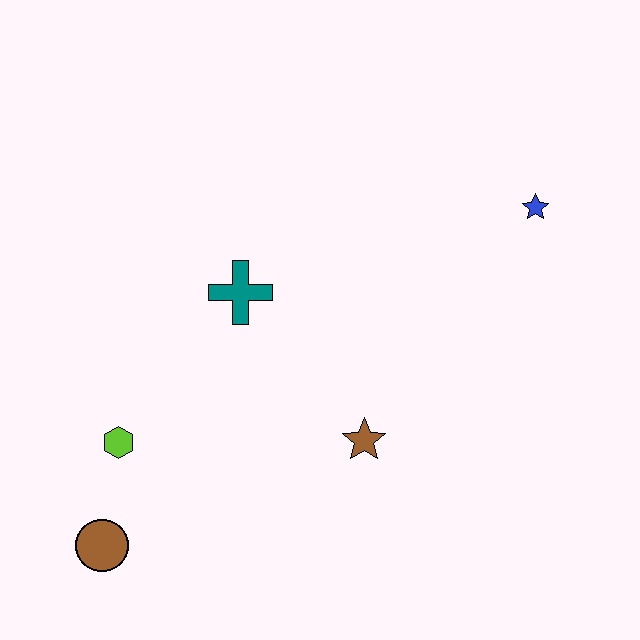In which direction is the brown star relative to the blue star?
The brown star is below the blue star.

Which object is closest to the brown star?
The teal cross is closest to the brown star.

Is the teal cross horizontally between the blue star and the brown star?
No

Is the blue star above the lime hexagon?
Yes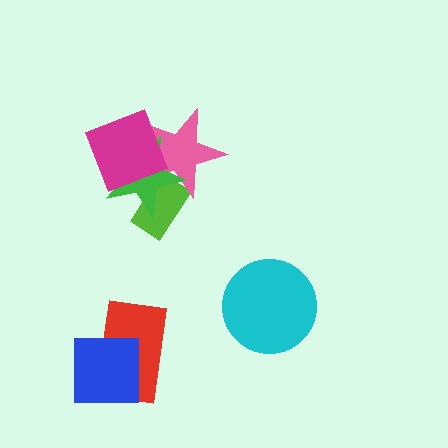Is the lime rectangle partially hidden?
Yes, it is partially covered by another shape.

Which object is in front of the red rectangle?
The blue square is in front of the red rectangle.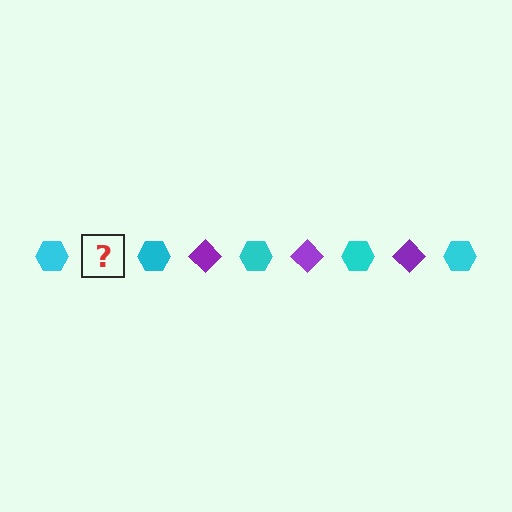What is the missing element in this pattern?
The missing element is a purple diamond.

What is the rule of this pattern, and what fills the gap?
The rule is that the pattern alternates between cyan hexagon and purple diamond. The gap should be filled with a purple diamond.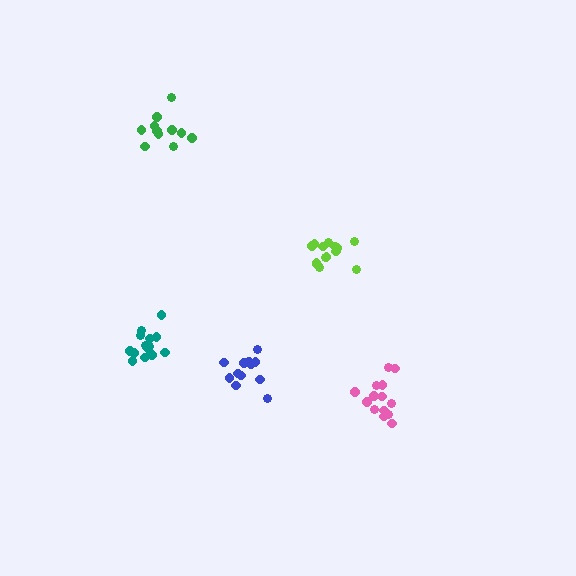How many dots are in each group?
Group 1: 12 dots, Group 2: 15 dots, Group 3: 14 dots, Group 4: 14 dots, Group 5: 12 dots (67 total).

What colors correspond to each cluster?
The clusters are colored: blue, teal, lime, pink, green.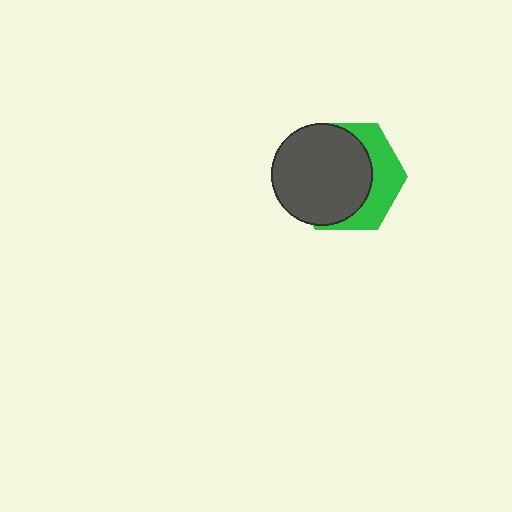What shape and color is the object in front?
The object in front is a dark gray circle.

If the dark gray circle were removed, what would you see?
You would see the complete green hexagon.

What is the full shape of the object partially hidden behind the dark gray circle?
The partially hidden object is a green hexagon.